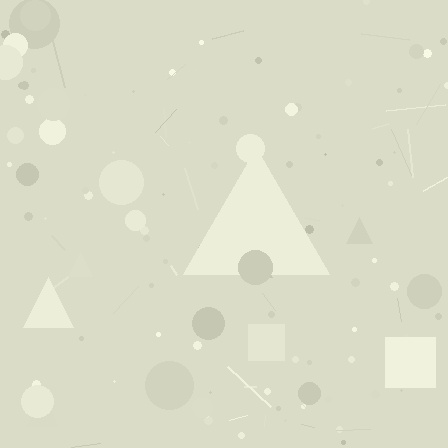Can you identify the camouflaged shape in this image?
The camouflaged shape is a triangle.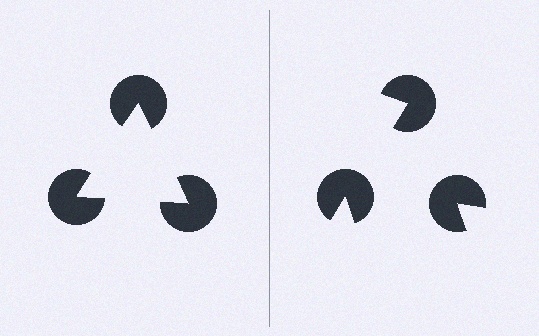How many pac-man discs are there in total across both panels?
6 — 3 on each side.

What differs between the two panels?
The pac-man discs are positioned identically on both sides; only the wedge orientations differ. On the left they align to a triangle; on the right they are misaligned.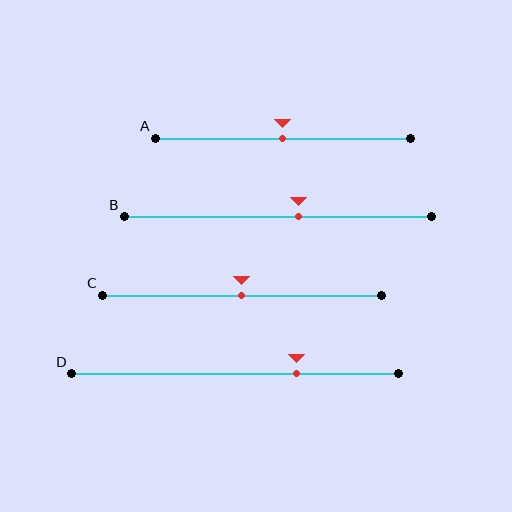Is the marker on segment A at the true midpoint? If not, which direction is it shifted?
Yes, the marker on segment A is at the true midpoint.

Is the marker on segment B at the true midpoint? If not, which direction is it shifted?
No, the marker on segment B is shifted to the right by about 7% of the segment length.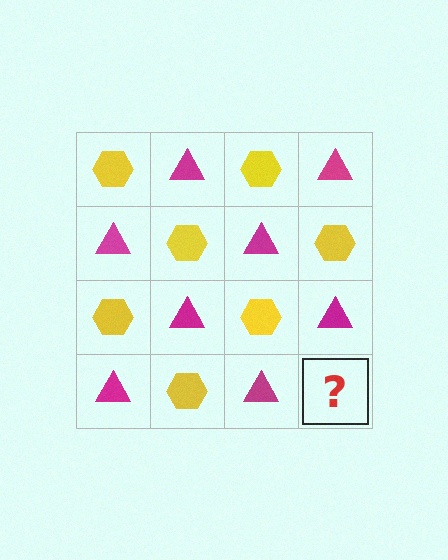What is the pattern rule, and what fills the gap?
The rule is that it alternates yellow hexagon and magenta triangle in a checkerboard pattern. The gap should be filled with a yellow hexagon.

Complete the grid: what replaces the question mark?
The question mark should be replaced with a yellow hexagon.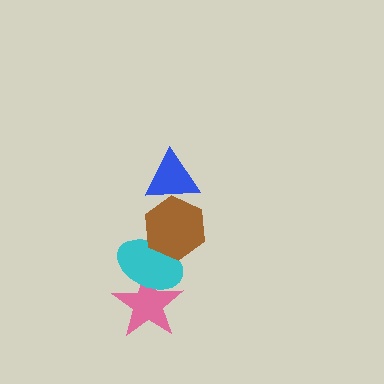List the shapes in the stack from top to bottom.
From top to bottom: the blue triangle, the brown hexagon, the cyan ellipse, the pink star.